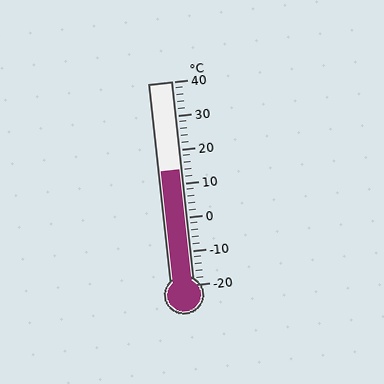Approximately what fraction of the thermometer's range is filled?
The thermometer is filled to approximately 55% of its range.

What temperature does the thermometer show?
The thermometer shows approximately 14°C.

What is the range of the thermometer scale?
The thermometer scale ranges from -20°C to 40°C.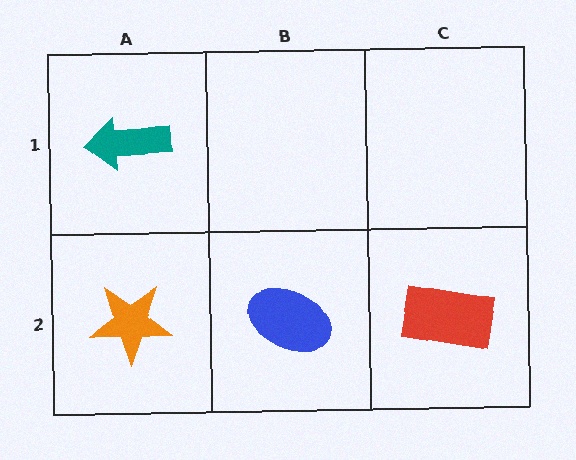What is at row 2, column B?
A blue ellipse.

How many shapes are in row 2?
3 shapes.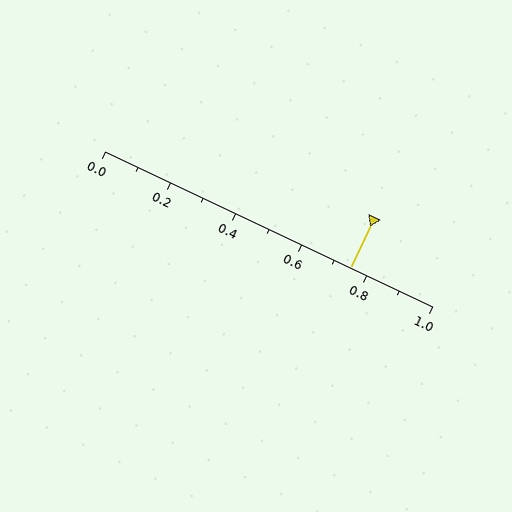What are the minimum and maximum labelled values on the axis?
The axis runs from 0.0 to 1.0.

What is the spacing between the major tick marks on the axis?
The major ticks are spaced 0.2 apart.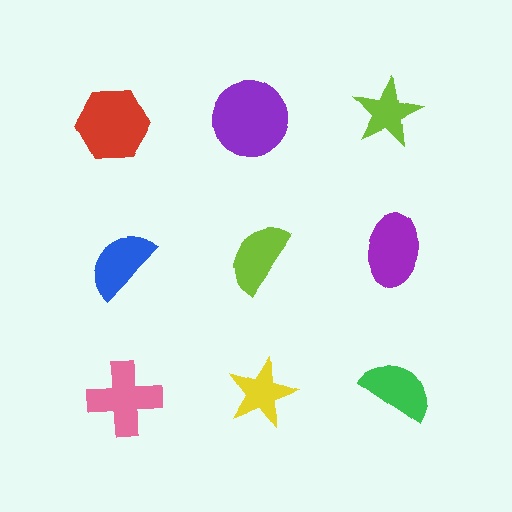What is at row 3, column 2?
A yellow star.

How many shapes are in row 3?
3 shapes.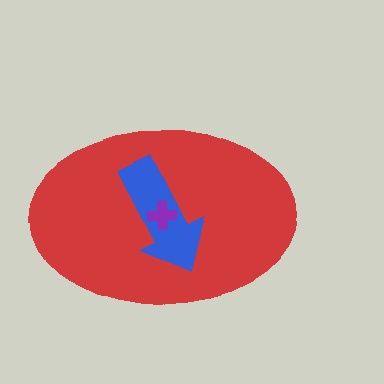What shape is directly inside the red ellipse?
The blue arrow.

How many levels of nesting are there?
3.